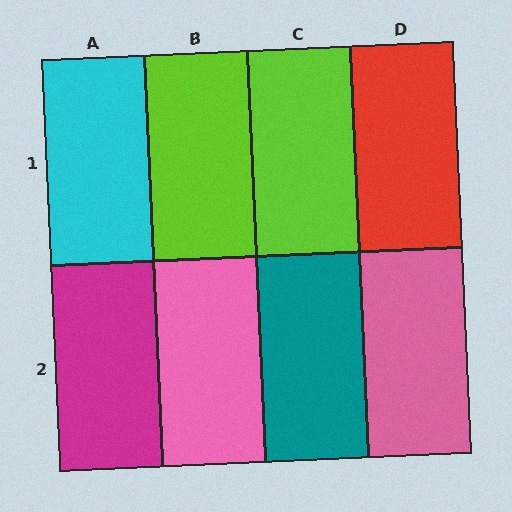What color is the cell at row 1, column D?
Red.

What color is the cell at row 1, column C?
Lime.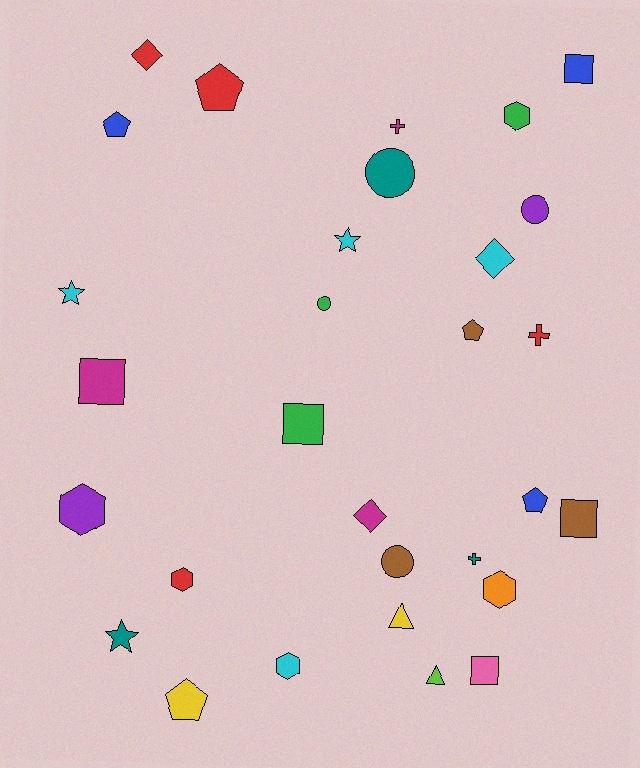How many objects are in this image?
There are 30 objects.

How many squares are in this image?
There are 5 squares.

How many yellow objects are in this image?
There are 2 yellow objects.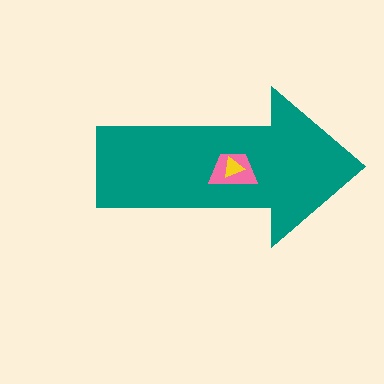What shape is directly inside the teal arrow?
The pink trapezoid.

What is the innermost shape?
The yellow triangle.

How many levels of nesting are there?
3.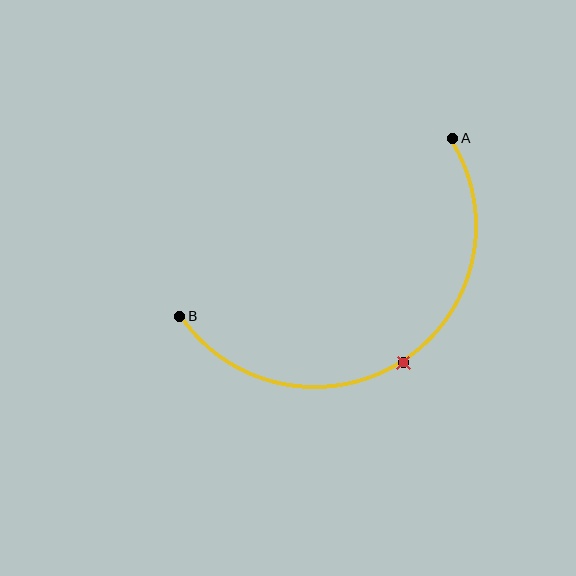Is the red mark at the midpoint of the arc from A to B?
Yes. The red mark lies on the arc at equal arc-length from both A and B — it is the arc midpoint.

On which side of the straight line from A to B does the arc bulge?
The arc bulges below the straight line connecting A and B.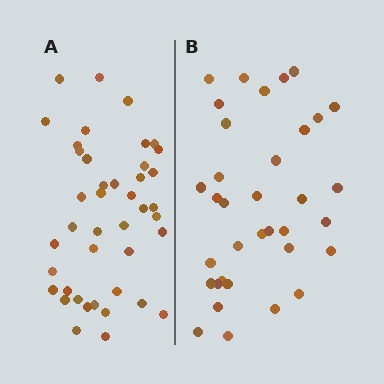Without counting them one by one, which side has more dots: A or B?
Region A (the left region) has more dots.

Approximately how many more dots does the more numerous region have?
Region A has roughly 8 or so more dots than region B.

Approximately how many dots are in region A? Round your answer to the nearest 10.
About 40 dots. (The exact count is 42, which rounds to 40.)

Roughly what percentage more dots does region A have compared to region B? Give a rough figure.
About 20% more.